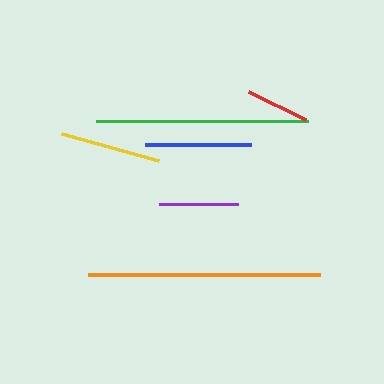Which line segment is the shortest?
The red line is the shortest at approximately 64 pixels.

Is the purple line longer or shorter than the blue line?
The blue line is longer than the purple line.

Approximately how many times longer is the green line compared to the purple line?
The green line is approximately 2.7 times the length of the purple line.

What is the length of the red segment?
The red segment is approximately 64 pixels long.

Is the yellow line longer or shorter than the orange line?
The orange line is longer than the yellow line.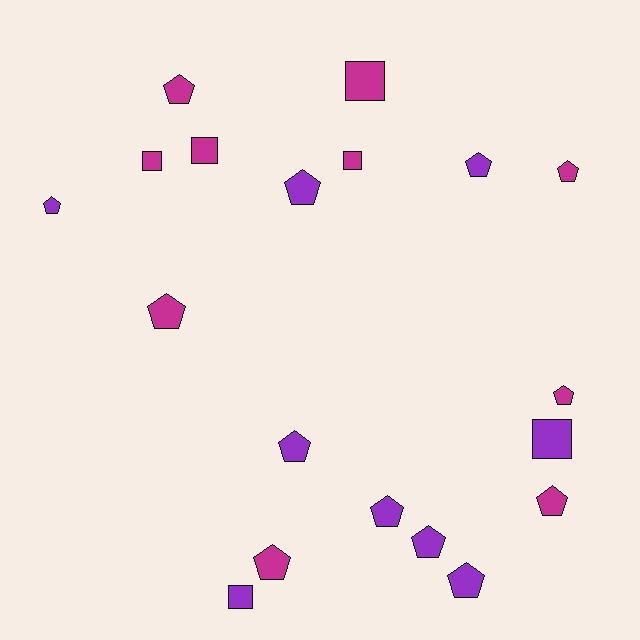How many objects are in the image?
There are 19 objects.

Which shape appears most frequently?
Pentagon, with 13 objects.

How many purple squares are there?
There are 2 purple squares.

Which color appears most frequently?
Magenta, with 10 objects.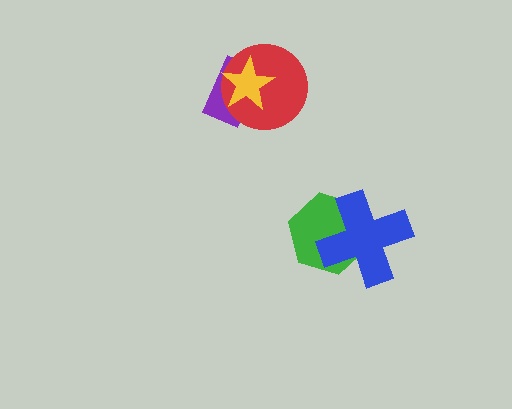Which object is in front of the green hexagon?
The blue cross is in front of the green hexagon.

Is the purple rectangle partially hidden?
Yes, it is partially covered by another shape.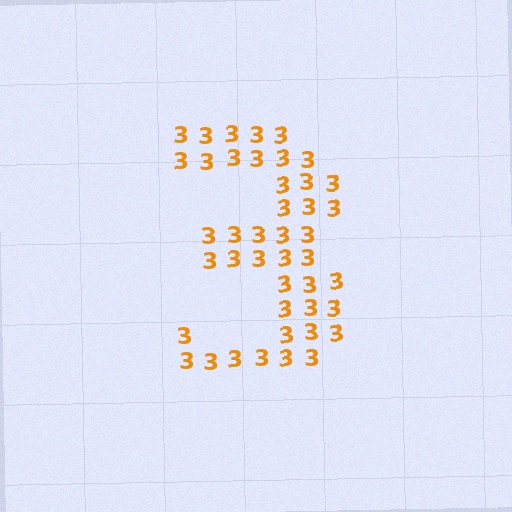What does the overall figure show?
The overall figure shows the digit 3.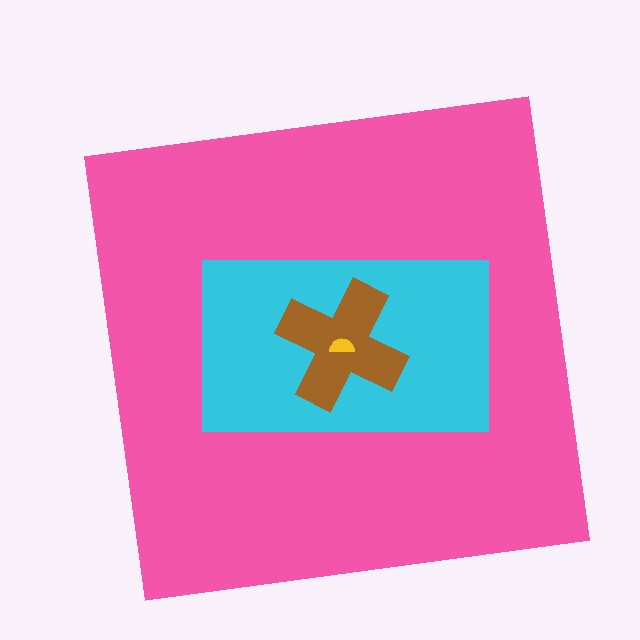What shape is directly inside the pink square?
The cyan rectangle.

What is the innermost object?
The yellow semicircle.